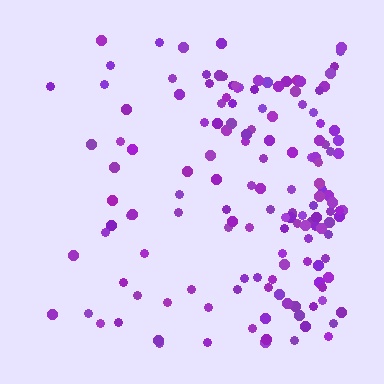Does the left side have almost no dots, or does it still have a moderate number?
Still a moderate number, just noticeably fewer than the right.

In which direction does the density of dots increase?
From left to right, with the right side densest.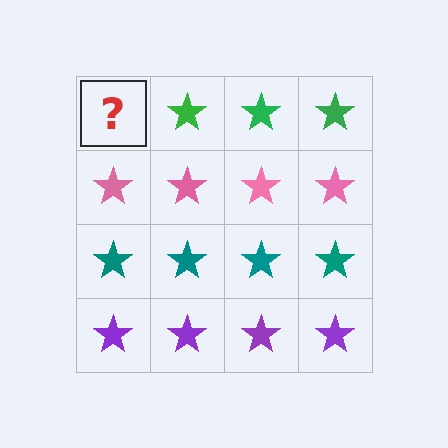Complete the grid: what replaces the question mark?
The question mark should be replaced with a green star.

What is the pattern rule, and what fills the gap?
The rule is that each row has a consistent color. The gap should be filled with a green star.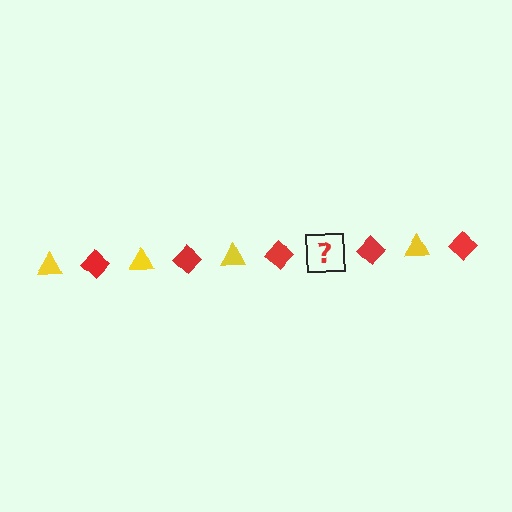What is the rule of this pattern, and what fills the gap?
The rule is that the pattern alternates between yellow triangle and red diamond. The gap should be filled with a yellow triangle.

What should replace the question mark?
The question mark should be replaced with a yellow triangle.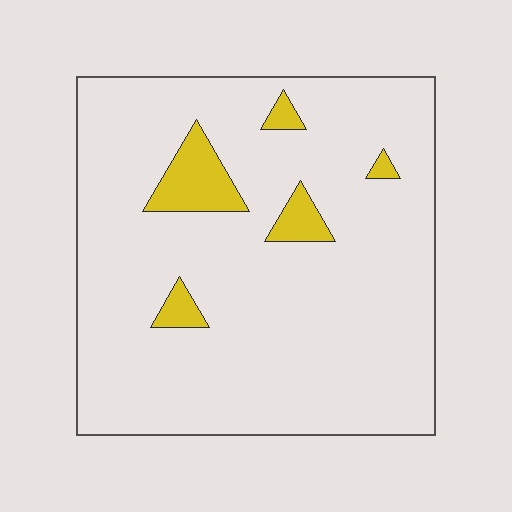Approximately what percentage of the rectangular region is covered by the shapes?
Approximately 10%.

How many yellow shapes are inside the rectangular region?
5.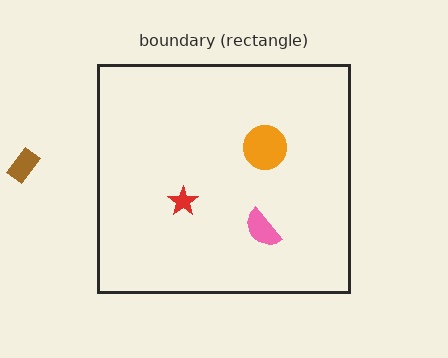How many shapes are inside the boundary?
3 inside, 1 outside.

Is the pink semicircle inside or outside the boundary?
Inside.